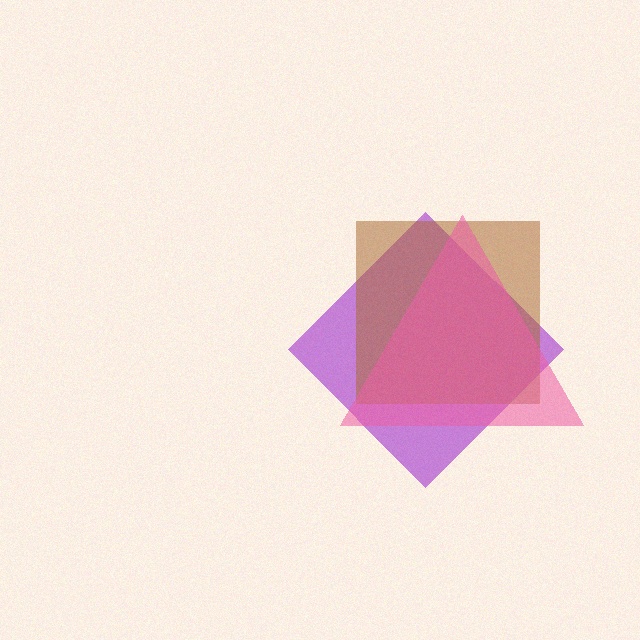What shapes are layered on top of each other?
The layered shapes are: a purple diamond, a brown square, a pink triangle.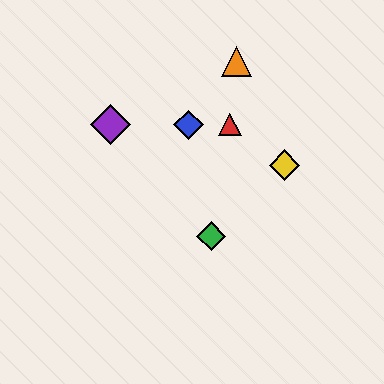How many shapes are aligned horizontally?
3 shapes (the red triangle, the blue diamond, the purple diamond) are aligned horizontally.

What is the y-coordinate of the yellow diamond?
The yellow diamond is at y≈165.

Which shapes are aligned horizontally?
The red triangle, the blue diamond, the purple diamond are aligned horizontally.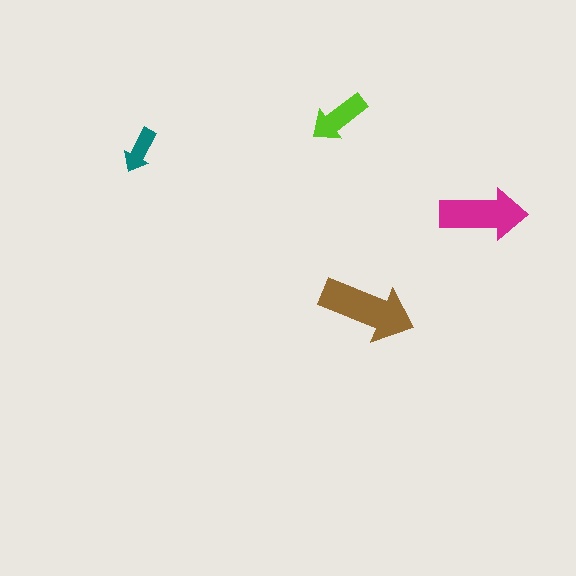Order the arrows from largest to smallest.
the brown one, the magenta one, the lime one, the teal one.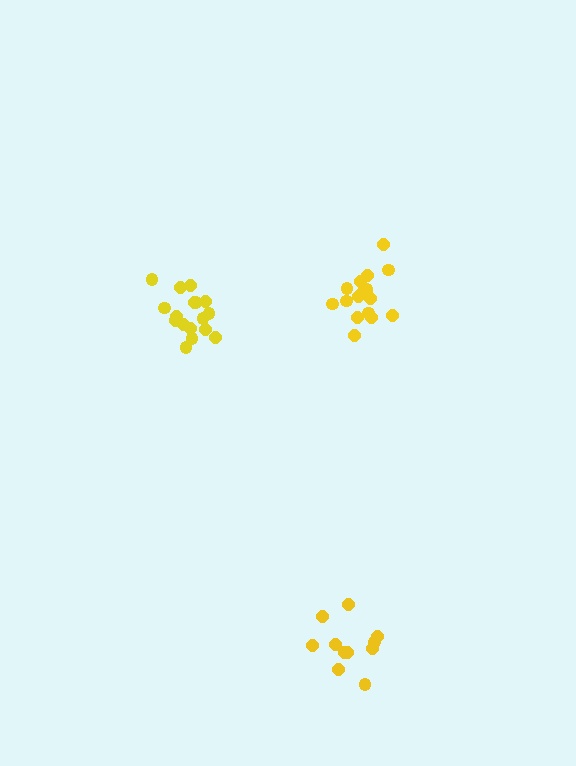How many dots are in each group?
Group 1: 16 dots, Group 2: 11 dots, Group 3: 17 dots (44 total).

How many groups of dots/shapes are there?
There are 3 groups.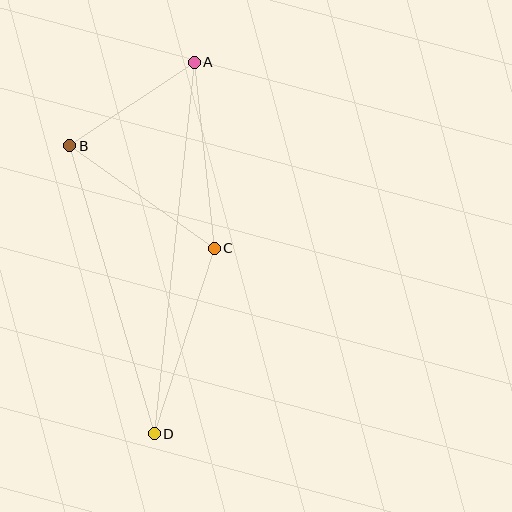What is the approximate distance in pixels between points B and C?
The distance between B and C is approximately 177 pixels.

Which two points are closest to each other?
Points A and B are closest to each other.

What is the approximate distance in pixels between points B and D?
The distance between B and D is approximately 300 pixels.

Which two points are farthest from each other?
Points A and D are farthest from each other.